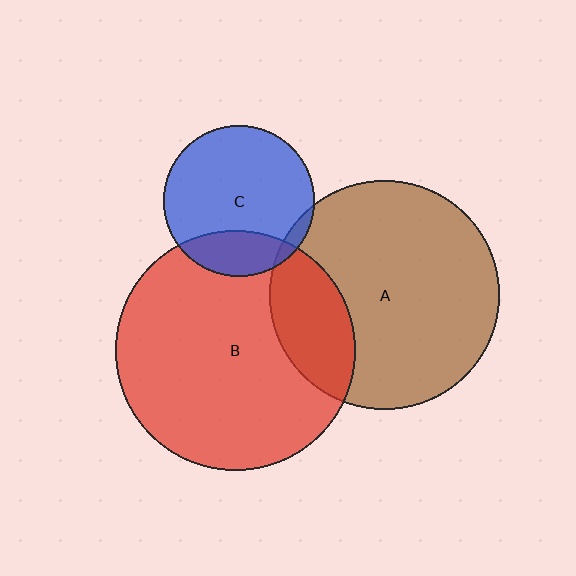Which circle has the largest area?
Circle B (red).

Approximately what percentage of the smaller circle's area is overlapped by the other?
Approximately 20%.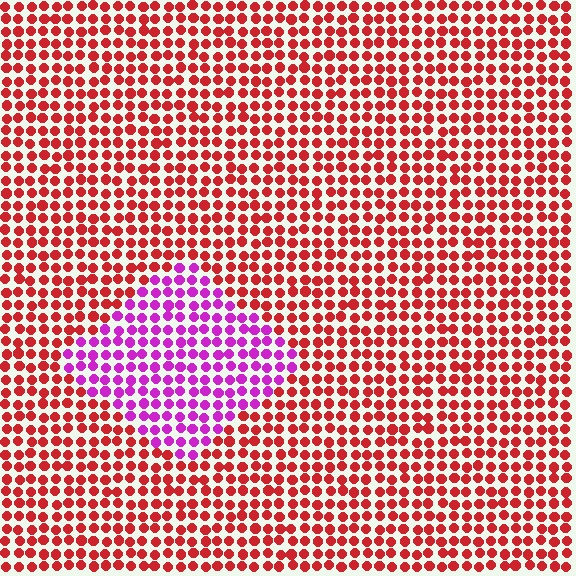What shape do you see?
I see a diamond.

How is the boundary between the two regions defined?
The boundary is defined purely by a slight shift in hue (about 57 degrees). Spacing, size, and orientation are identical on both sides.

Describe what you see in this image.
The image is filled with small red elements in a uniform arrangement. A diamond-shaped region is visible where the elements are tinted to a slightly different hue, forming a subtle color boundary.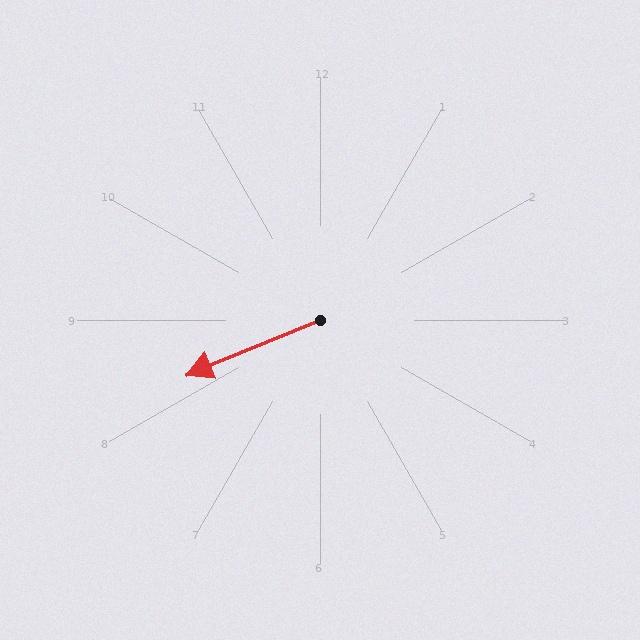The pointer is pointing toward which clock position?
Roughly 8 o'clock.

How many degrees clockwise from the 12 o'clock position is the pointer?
Approximately 248 degrees.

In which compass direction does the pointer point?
West.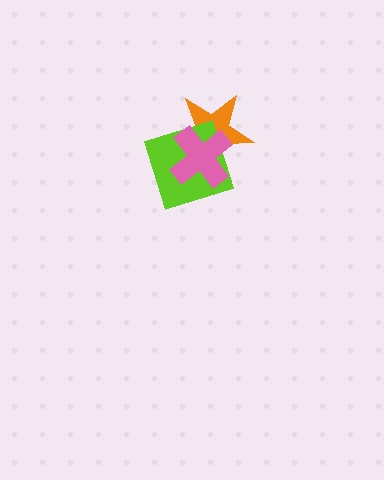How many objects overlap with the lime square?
2 objects overlap with the lime square.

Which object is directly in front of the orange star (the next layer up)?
The lime square is directly in front of the orange star.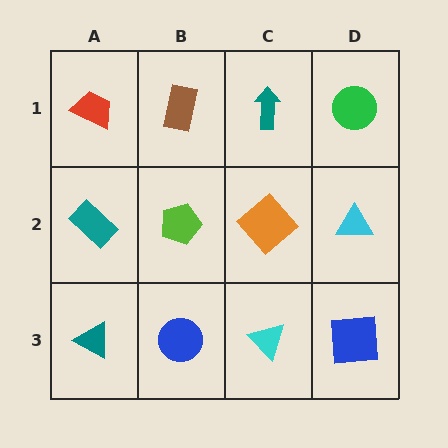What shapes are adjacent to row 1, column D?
A cyan triangle (row 2, column D), a teal arrow (row 1, column C).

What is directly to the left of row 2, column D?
An orange diamond.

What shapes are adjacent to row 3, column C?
An orange diamond (row 2, column C), a blue circle (row 3, column B), a blue square (row 3, column D).